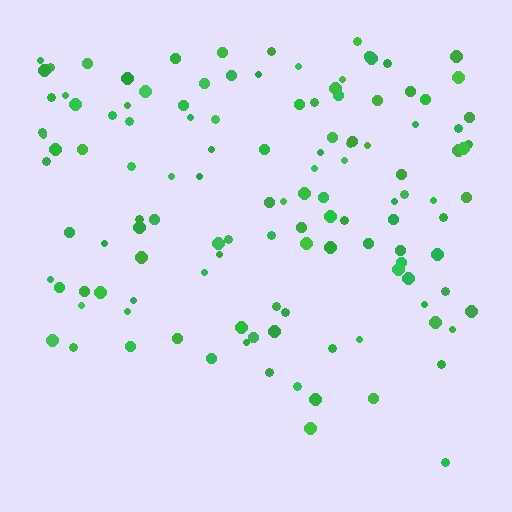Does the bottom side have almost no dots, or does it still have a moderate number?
Still a moderate number, just noticeably fewer than the top.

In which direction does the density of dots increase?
From bottom to top, with the top side densest.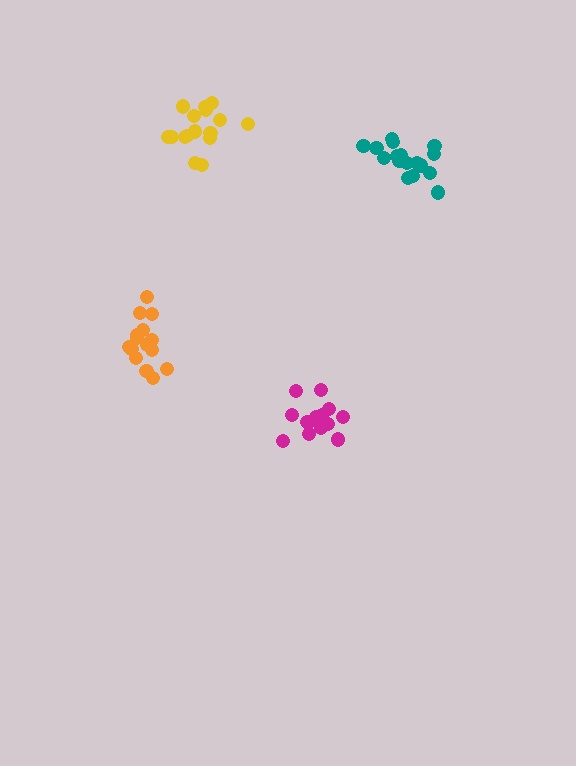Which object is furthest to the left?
The orange cluster is leftmost.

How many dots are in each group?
Group 1: 17 dots, Group 2: 15 dots, Group 3: 17 dots, Group 4: 15 dots (64 total).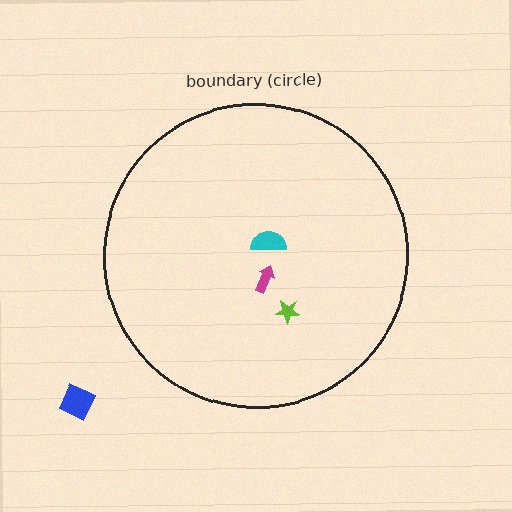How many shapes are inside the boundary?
3 inside, 1 outside.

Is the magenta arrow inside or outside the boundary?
Inside.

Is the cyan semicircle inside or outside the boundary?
Inside.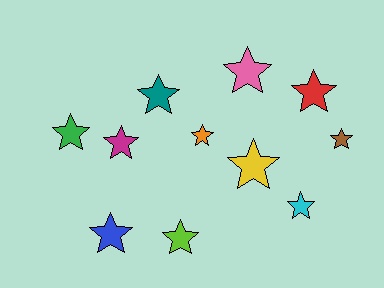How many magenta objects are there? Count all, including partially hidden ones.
There is 1 magenta object.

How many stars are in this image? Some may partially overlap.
There are 11 stars.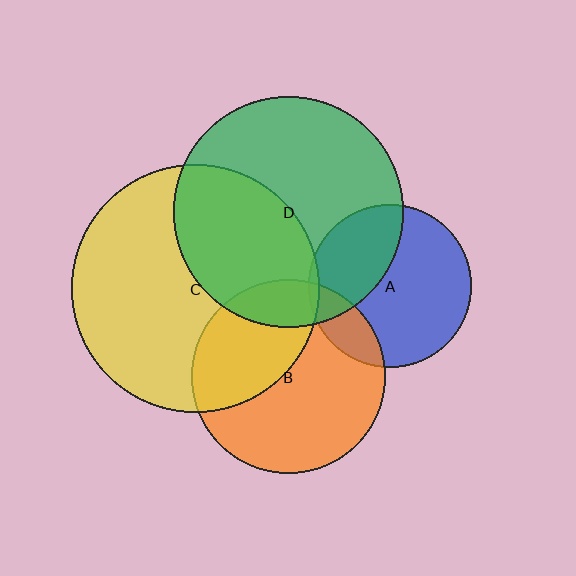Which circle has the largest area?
Circle C (yellow).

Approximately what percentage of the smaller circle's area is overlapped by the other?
Approximately 35%.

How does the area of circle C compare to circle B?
Approximately 1.6 times.